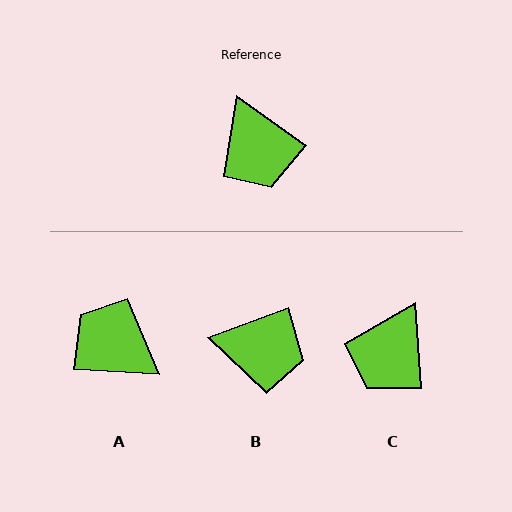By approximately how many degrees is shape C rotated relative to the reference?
Approximately 51 degrees clockwise.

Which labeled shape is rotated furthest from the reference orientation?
A, about 149 degrees away.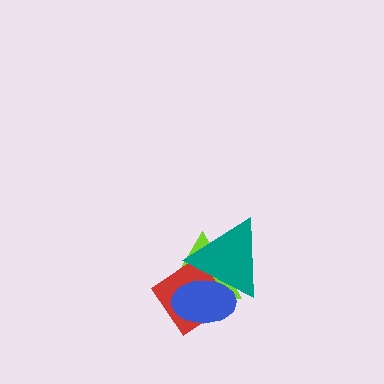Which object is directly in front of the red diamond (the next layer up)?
The teal triangle is directly in front of the red diamond.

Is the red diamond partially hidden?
Yes, it is partially covered by another shape.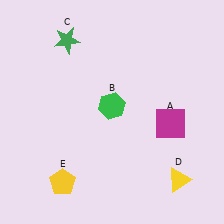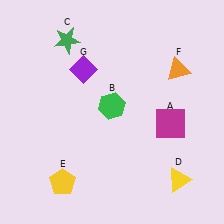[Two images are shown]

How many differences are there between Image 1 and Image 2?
There are 2 differences between the two images.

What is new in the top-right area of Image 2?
An orange triangle (F) was added in the top-right area of Image 2.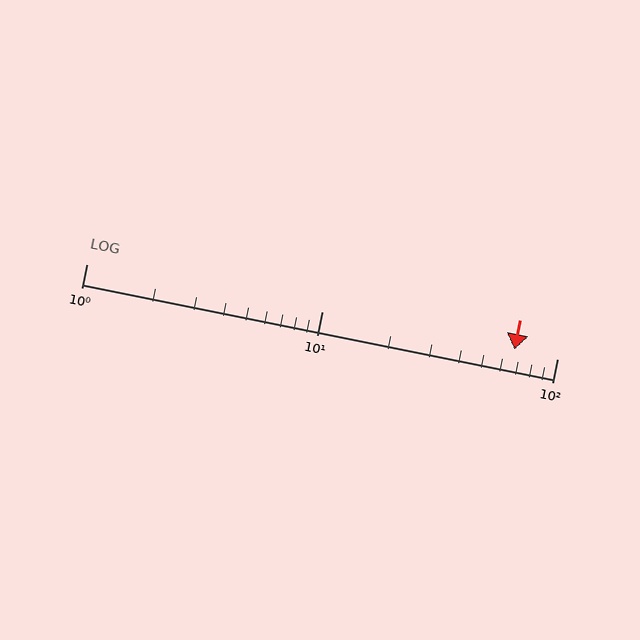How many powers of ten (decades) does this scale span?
The scale spans 2 decades, from 1 to 100.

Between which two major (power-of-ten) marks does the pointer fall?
The pointer is between 10 and 100.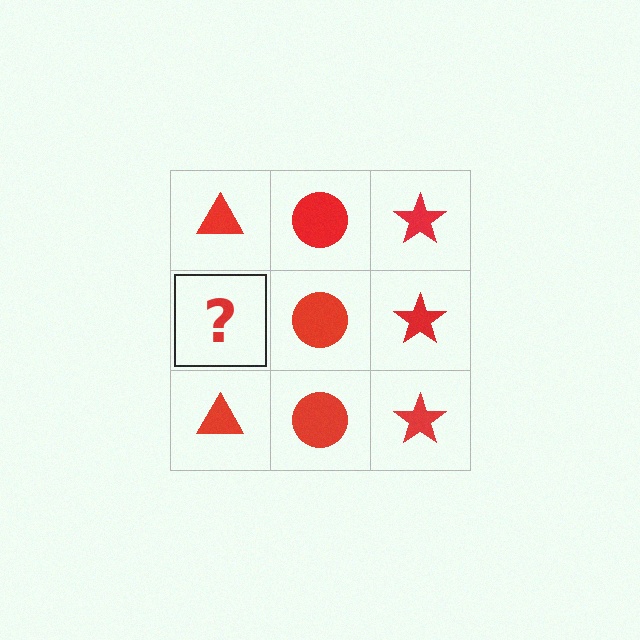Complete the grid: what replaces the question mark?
The question mark should be replaced with a red triangle.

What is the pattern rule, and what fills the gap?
The rule is that each column has a consistent shape. The gap should be filled with a red triangle.